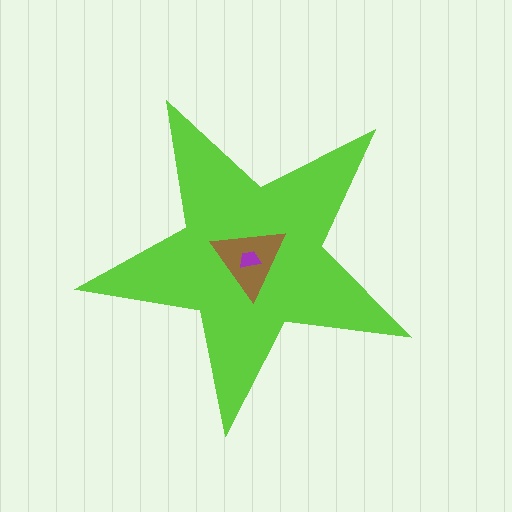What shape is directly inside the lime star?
The brown triangle.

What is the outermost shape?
The lime star.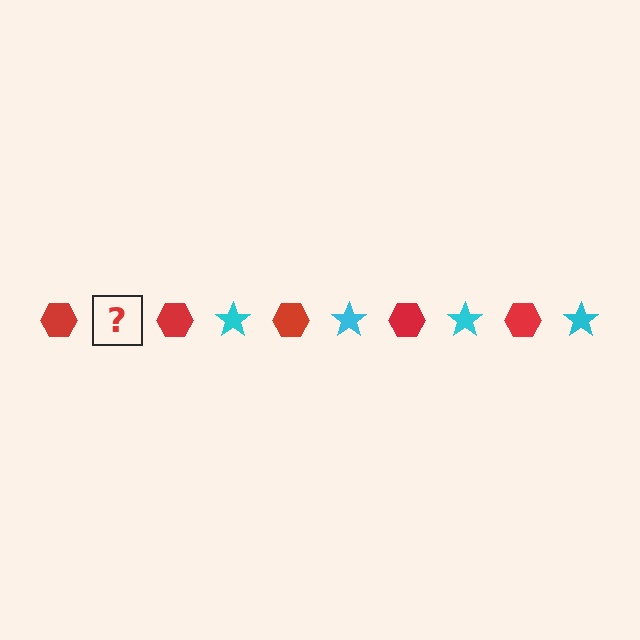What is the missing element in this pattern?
The missing element is a cyan star.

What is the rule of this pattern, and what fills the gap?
The rule is that the pattern alternates between red hexagon and cyan star. The gap should be filled with a cyan star.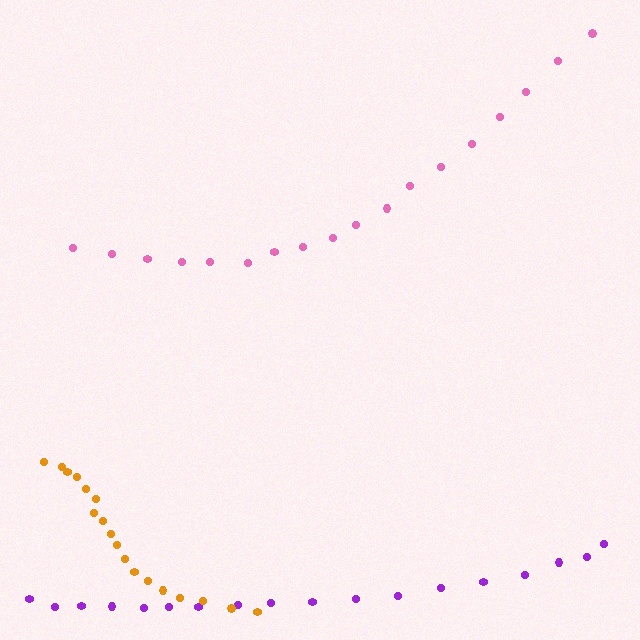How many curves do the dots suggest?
There are 3 distinct paths.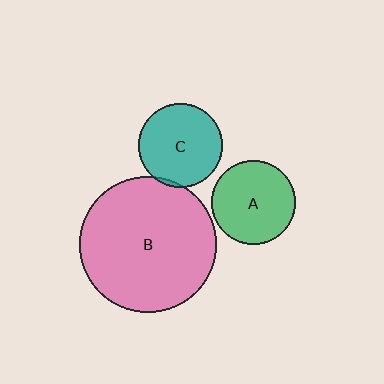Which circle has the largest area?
Circle B (pink).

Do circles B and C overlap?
Yes.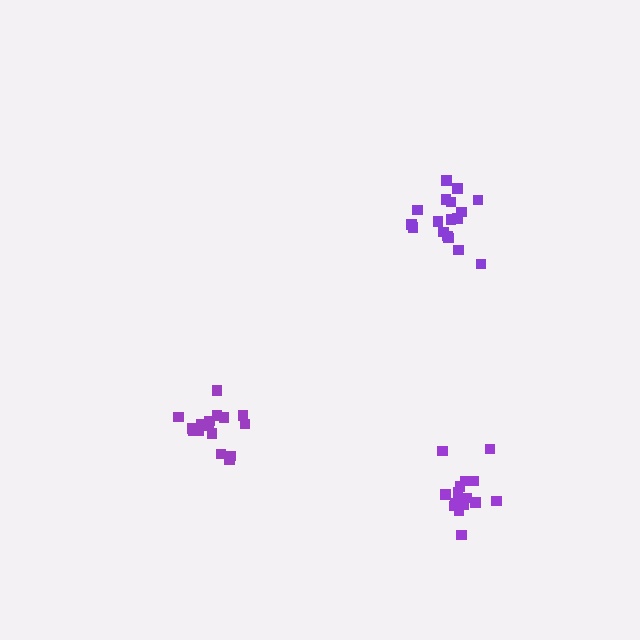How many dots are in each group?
Group 1: 17 dots, Group 2: 17 dots, Group 3: 16 dots (50 total).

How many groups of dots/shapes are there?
There are 3 groups.